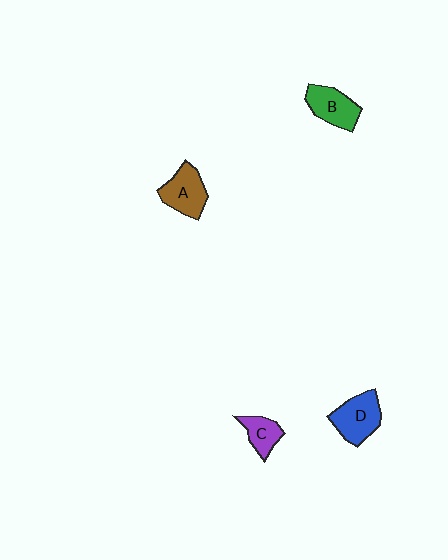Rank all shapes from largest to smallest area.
From largest to smallest: D (blue), A (brown), B (green), C (purple).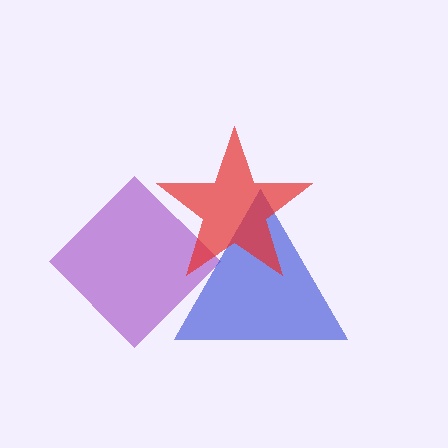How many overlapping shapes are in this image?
There are 3 overlapping shapes in the image.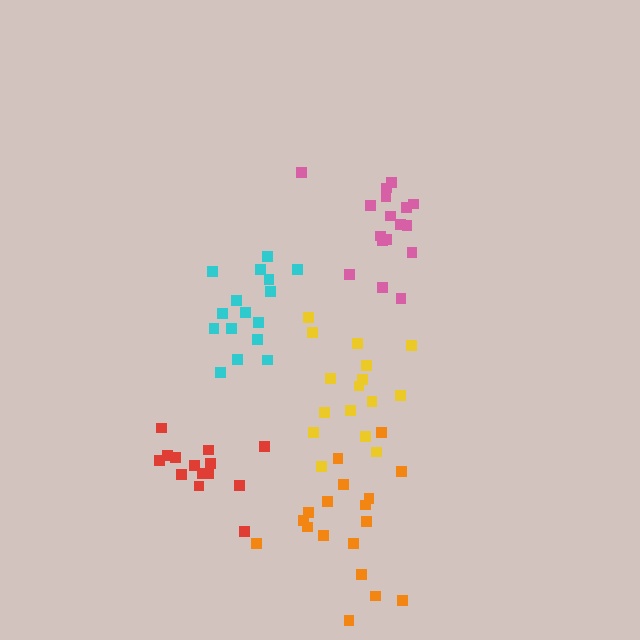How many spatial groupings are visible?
There are 5 spatial groupings.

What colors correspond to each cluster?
The clusters are colored: cyan, yellow, red, orange, pink.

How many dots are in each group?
Group 1: 16 dots, Group 2: 16 dots, Group 3: 14 dots, Group 4: 18 dots, Group 5: 17 dots (81 total).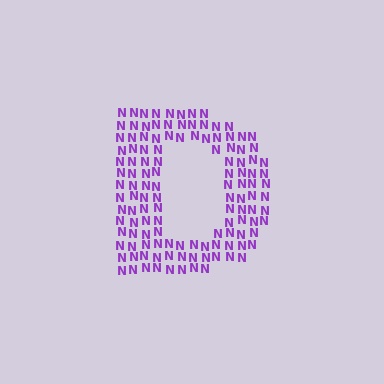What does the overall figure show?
The overall figure shows the letter D.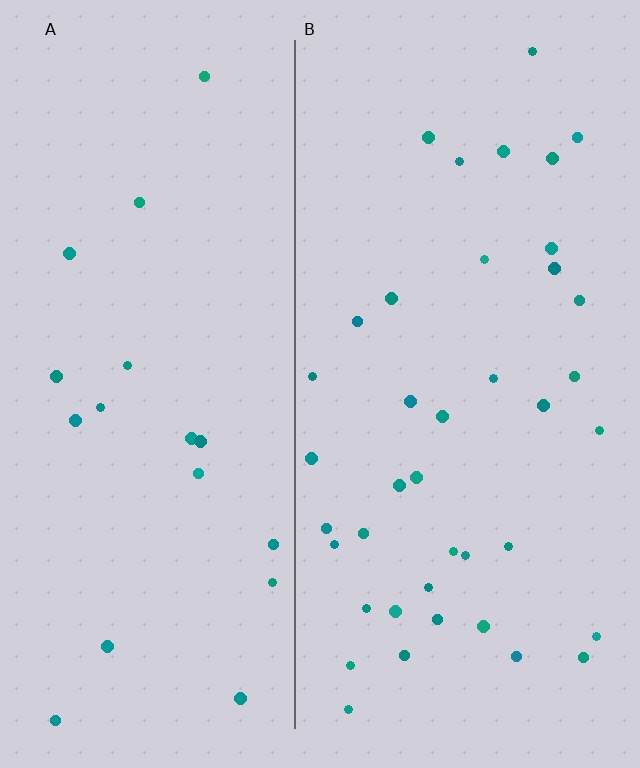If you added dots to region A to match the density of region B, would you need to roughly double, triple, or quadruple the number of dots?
Approximately double.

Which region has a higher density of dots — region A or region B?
B (the right).